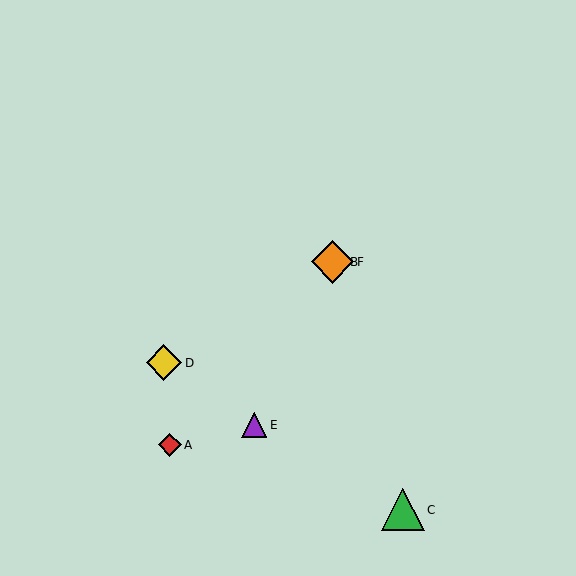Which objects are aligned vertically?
Objects B, F are aligned vertically.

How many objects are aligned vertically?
2 objects (B, F) are aligned vertically.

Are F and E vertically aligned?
No, F is at x≈333 and E is at x≈254.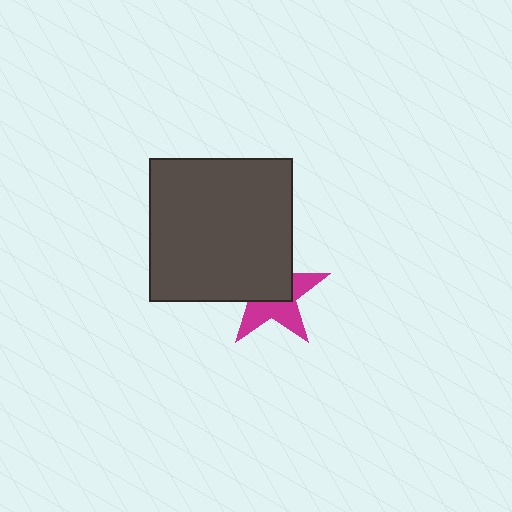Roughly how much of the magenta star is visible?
About half of it is visible (roughly 47%).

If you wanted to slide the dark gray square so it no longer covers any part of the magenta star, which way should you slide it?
Slide it toward the upper-left — that is the most direct way to separate the two shapes.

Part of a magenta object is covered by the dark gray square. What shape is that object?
It is a star.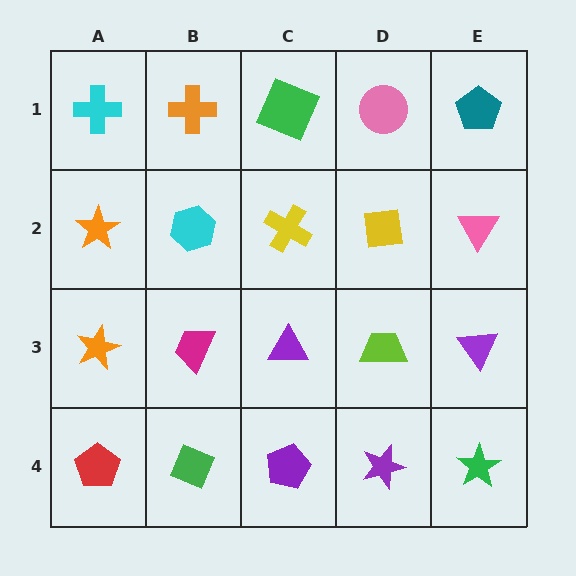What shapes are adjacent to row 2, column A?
A cyan cross (row 1, column A), an orange star (row 3, column A), a cyan hexagon (row 2, column B).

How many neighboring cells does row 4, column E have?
2.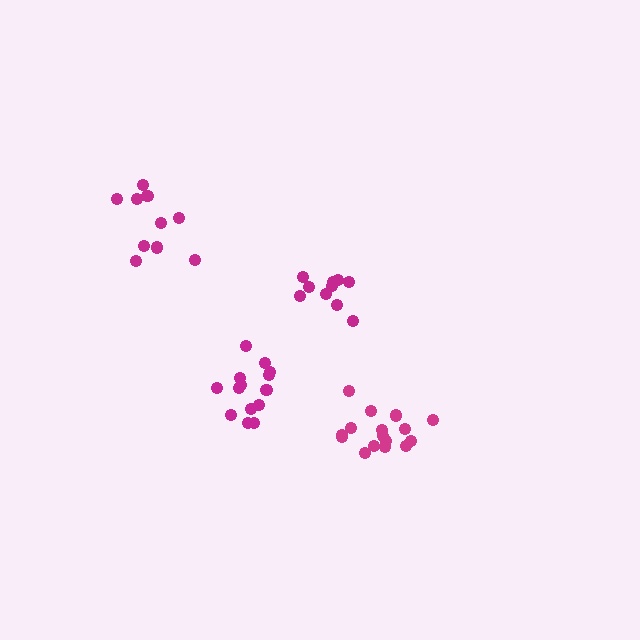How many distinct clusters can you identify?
There are 4 distinct clusters.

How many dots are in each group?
Group 1: 14 dots, Group 2: 10 dots, Group 3: 10 dots, Group 4: 16 dots (50 total).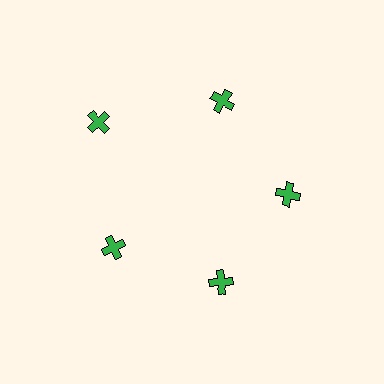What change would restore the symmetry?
The symmetry would be restored by moving it inward, back onto the ring so that all 5 crosses sit at equal angles and equal distance from the center.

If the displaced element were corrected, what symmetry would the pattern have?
It would have 5-fold rotational symmetry — the pattern would map onto itself every 72 degrees.